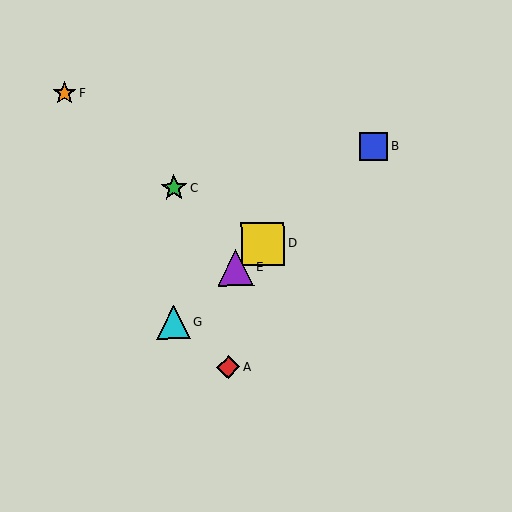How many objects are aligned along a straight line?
4 objects (B, D, E, G) are aligned along a straight line.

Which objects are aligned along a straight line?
Objects B, D, E, G are aligned along a straight line.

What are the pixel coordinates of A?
Object A is at (228, 367).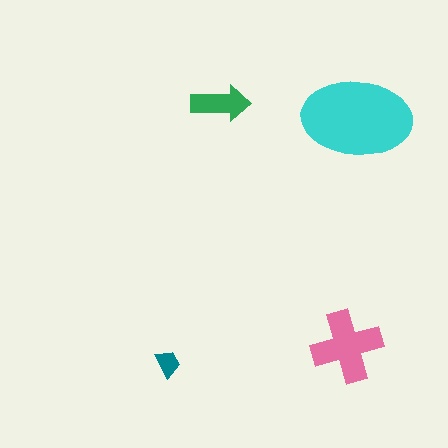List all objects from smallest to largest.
The teal trapezoid, the green arrow, the pink cross, the cyan ellipse.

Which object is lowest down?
The teal trapezoid is bottommost.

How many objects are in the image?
There are 4 objects in the image.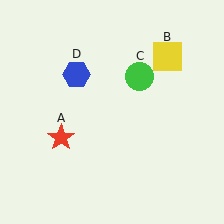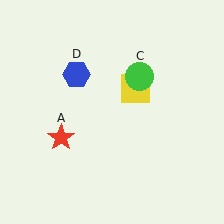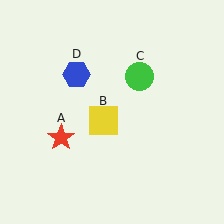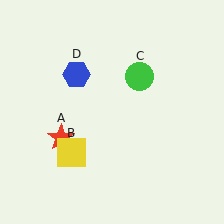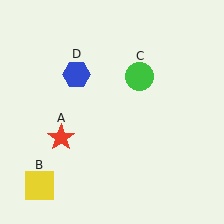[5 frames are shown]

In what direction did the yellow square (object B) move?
The yellow square (object B) moved down and to the left.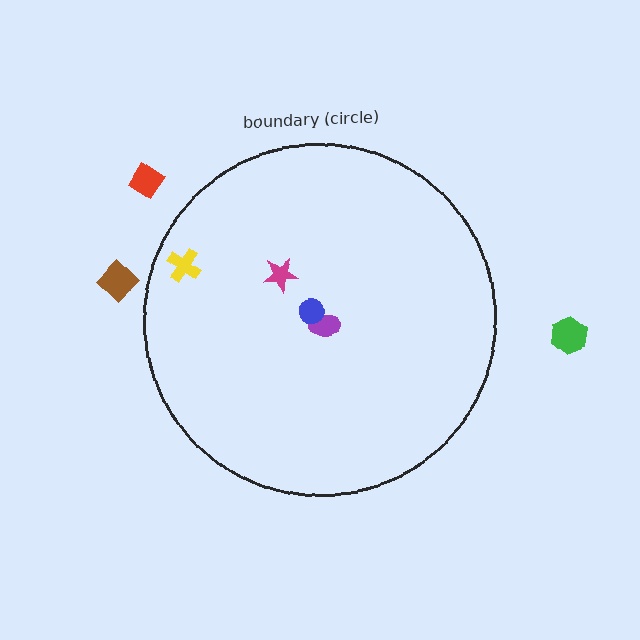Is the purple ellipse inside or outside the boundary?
Inside.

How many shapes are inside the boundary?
4 inside, 3 outside.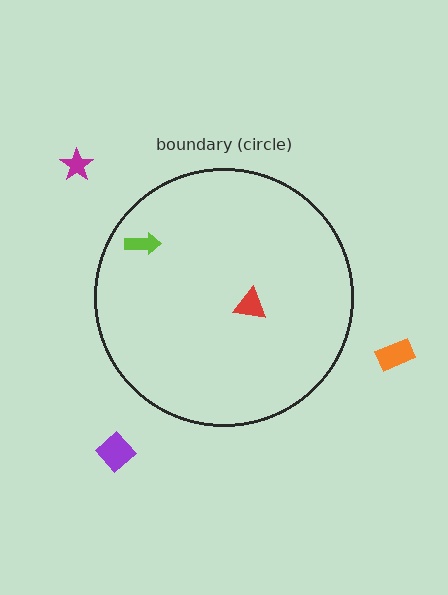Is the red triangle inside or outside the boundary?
Inside.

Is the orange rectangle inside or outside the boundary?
Outside.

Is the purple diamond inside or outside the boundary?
Outside.